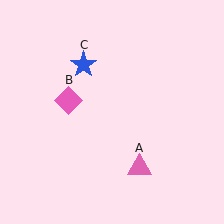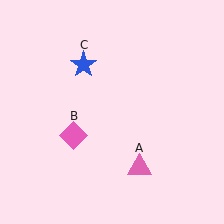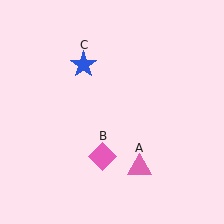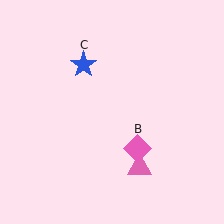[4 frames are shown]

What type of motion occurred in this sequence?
The pink diamond (object B) rotated counterclockwise around the center of the scene.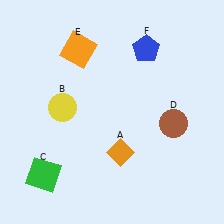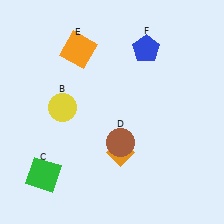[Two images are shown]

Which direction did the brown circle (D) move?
The brown circle (D) moved left.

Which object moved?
The brown circle (D) moved left.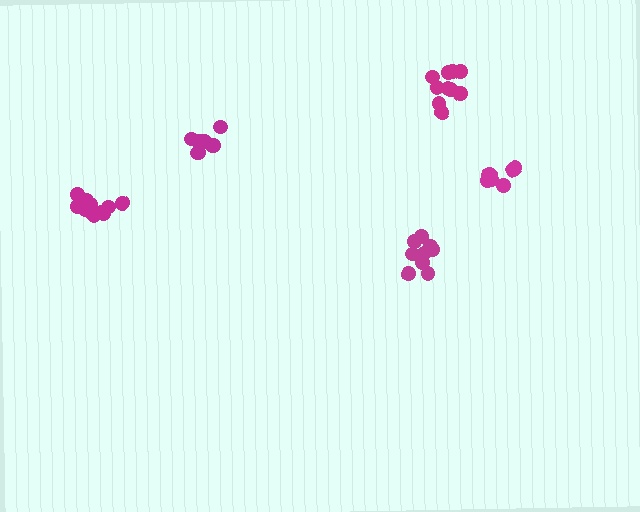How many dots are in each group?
Group 1: 9 dots, Group 2: 9 dots, Group 3: 7 dots, Group 4: 10 dots, Group 5: 13 dots (48 total).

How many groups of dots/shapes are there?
There are 5 groups.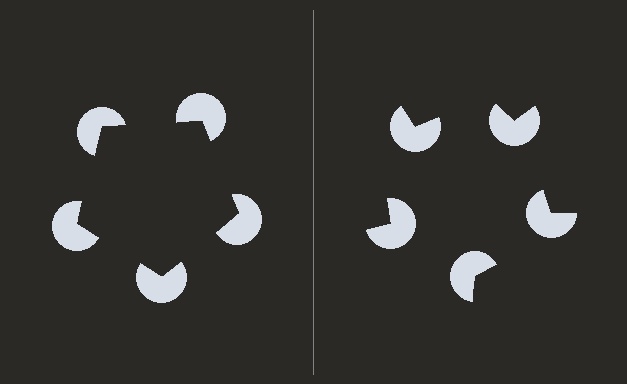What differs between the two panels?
The pac-man discs are positioned identically on both sides; only the wedge orientations differ. On the left they align to a pentagon; on the right they are misaligned.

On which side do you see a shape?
An illusory pentagon appears on the left side. On the right side the wedge cuts are rotated, so no coherent shape forms.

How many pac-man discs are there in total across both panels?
10 — 5 on each side.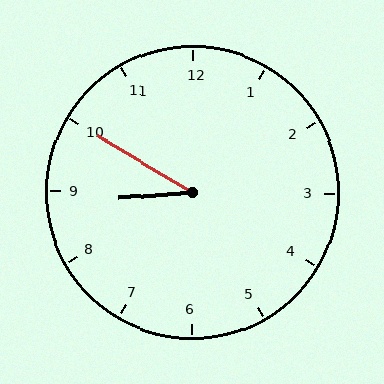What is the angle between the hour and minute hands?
Approximately 35 degrees.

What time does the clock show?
8:50.